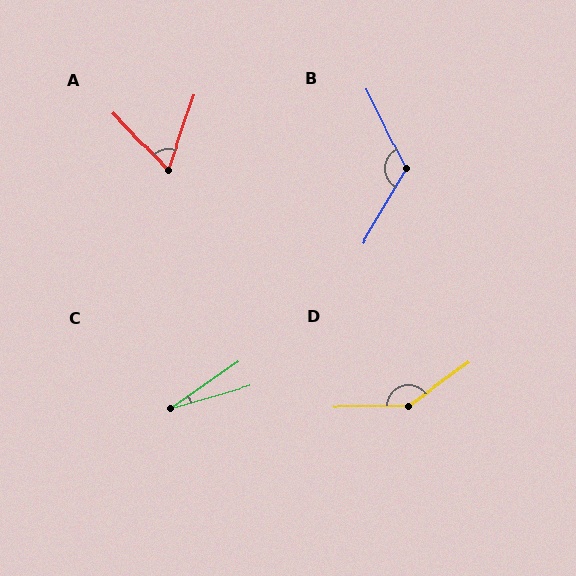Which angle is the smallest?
C, at approximately 19 degrees.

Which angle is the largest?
D, at approximately 144 degrees.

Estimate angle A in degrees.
Approximately 62 degrees.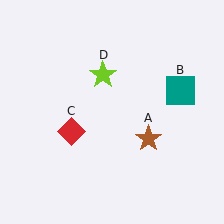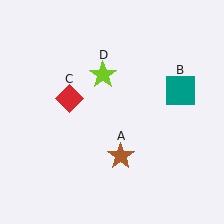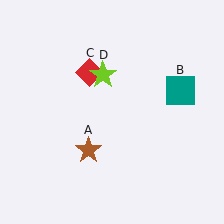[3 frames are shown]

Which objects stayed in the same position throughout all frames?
Teal square (object B) and lime star (object D) remained stationary.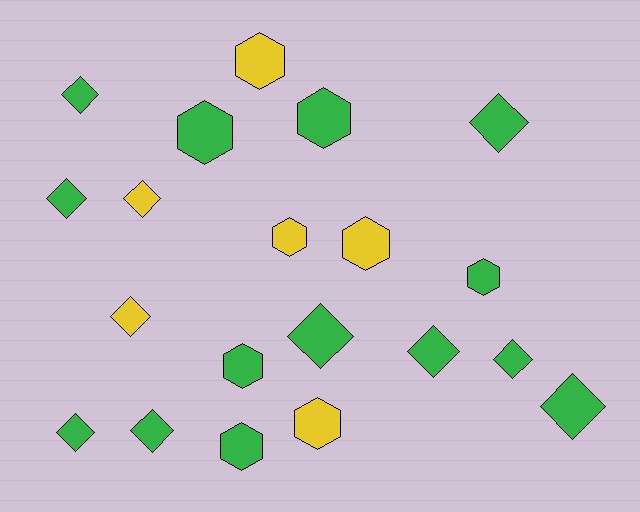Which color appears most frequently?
Green, with 14 objects.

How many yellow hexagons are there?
There are 4 yellow hexagons.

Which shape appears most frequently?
Diamond, with 11 objects.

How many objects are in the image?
There are 20 objects.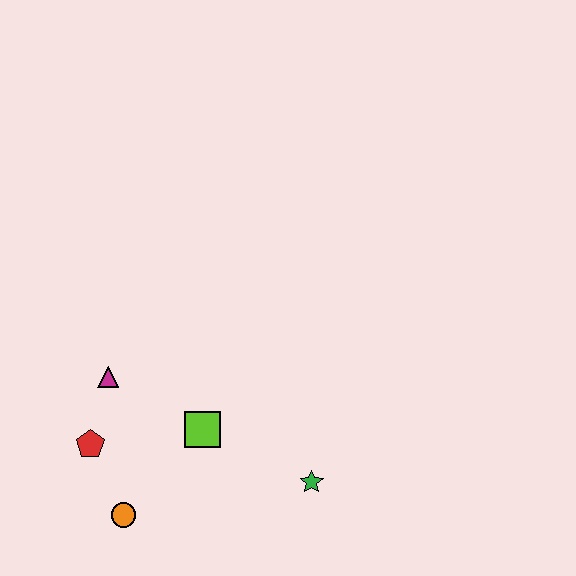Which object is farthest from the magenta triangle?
The green star is farthest from the magenta triangle.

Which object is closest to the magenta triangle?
The red pentagon is closest to the magenta triangle.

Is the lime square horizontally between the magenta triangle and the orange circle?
No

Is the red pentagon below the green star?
No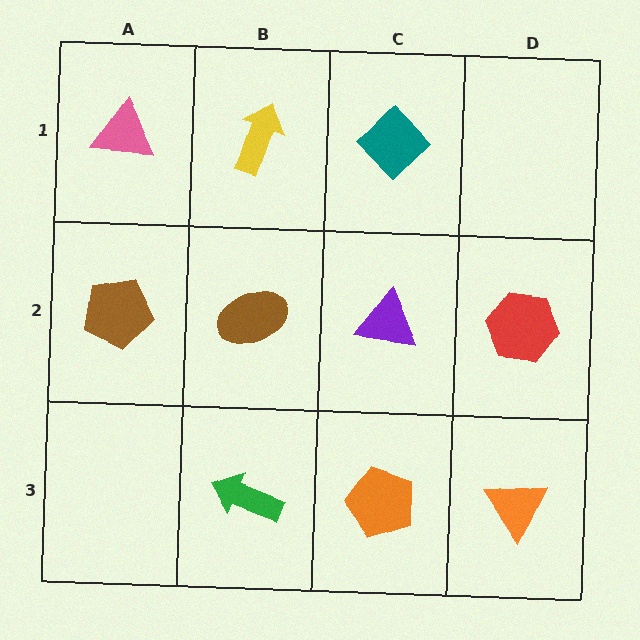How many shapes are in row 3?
3 shapes.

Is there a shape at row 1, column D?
No, that cell is empty.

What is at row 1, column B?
A yellow arrow.